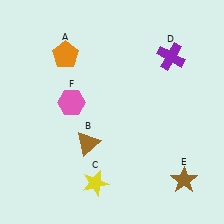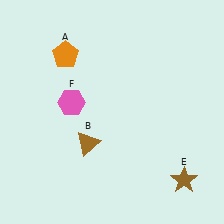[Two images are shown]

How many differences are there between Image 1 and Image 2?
There are 2 differences between the two images.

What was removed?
The purple cross (D), the yellow star (C) were removed in Image 2.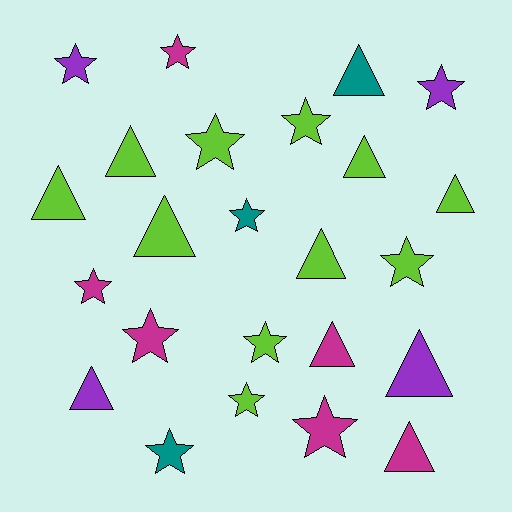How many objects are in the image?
There are 24 objects.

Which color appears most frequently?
Lime, with 11 objects.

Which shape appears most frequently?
Star, with 13 objects.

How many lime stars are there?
There are 5 lime stars.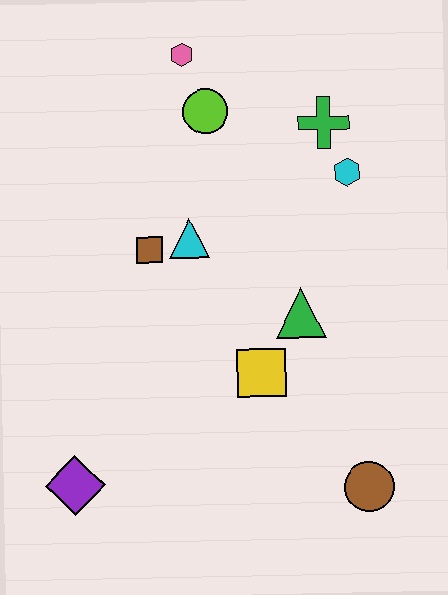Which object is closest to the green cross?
The cyan hexagon is closest to the green cross.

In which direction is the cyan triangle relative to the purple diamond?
The cyan triangle is above the purple diamond.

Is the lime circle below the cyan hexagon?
No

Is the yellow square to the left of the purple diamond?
No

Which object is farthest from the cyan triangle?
The brown circle is farthest from the cyan triangle.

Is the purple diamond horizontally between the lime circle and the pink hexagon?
No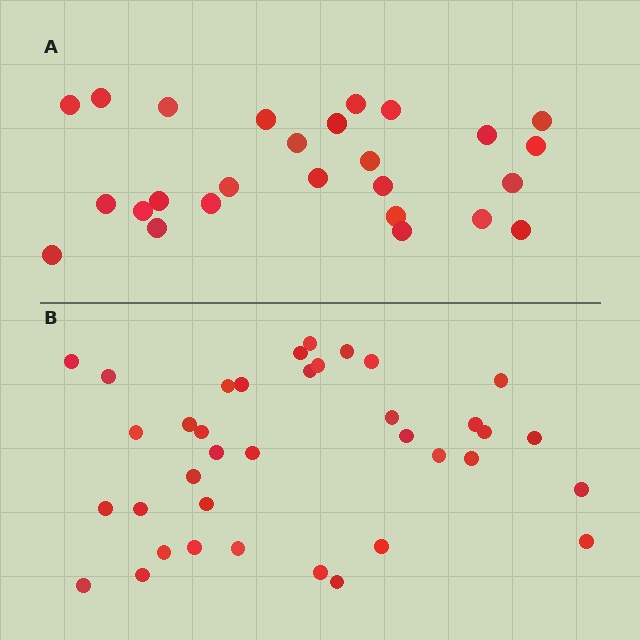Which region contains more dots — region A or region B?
Region B (the bottom region) has more dots.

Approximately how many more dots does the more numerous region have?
Region B has roughly 12 or so more dots than region A.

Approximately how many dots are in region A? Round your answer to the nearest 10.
About 30 dots. (The exact count is 26, which rounds to 30.)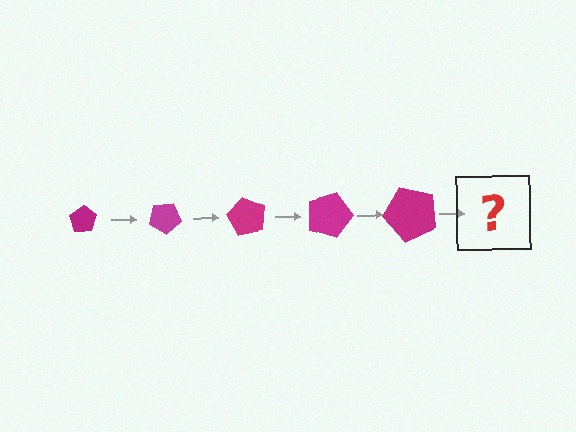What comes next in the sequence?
The next element should be a pentagon, larger than the previous one and rotated 150 degrees from the start.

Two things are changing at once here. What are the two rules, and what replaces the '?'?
The two rules are that the pentagon grows larger each step and it rotates 30 degrees each step. The '?' should be a pentagon, larger than the previous one and rotated 150 degrees from the start.